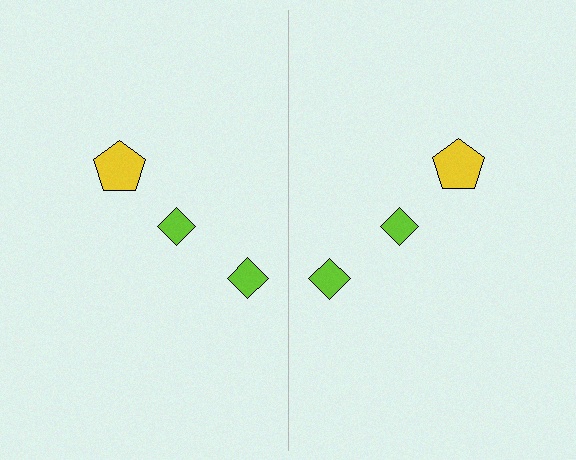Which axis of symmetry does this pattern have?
The pattern has a vertical axis of symmetry running through the center of the image.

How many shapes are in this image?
There are 6 shapes in this image.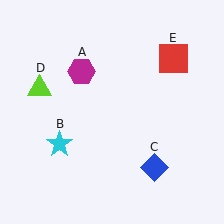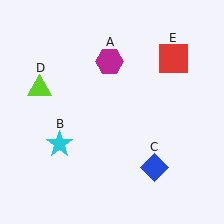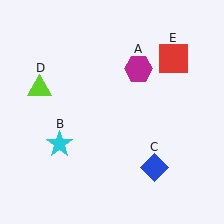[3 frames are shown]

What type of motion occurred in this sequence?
The magenta hexagon (object A) rotated clockwise around the center of the scene.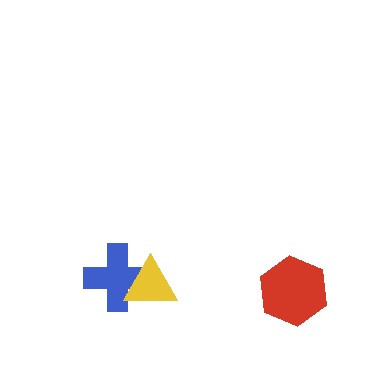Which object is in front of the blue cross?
The yellow triangle is in front of the blue cross.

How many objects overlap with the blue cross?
1 object overlaps with the blue cross.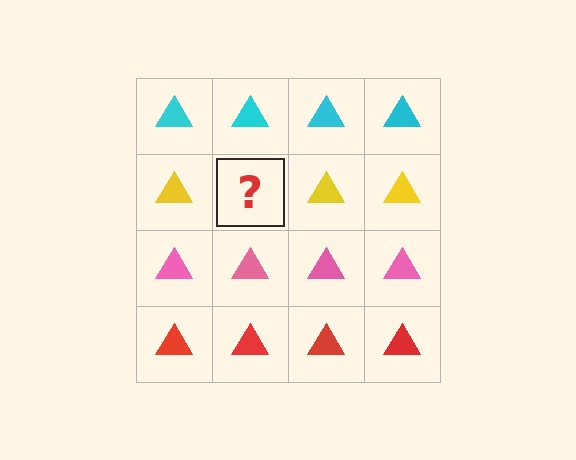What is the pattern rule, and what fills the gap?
The rule is that each row has a consistent color. The gap should be filled with a yellow triangle.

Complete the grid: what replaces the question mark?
The question mark should be replaced with a yellow triangle.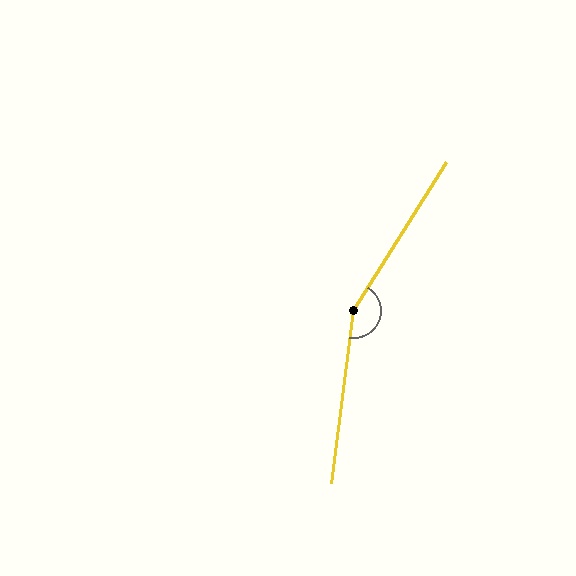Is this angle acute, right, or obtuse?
It is obtuse.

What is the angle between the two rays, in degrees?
Approximately 155 degrees.